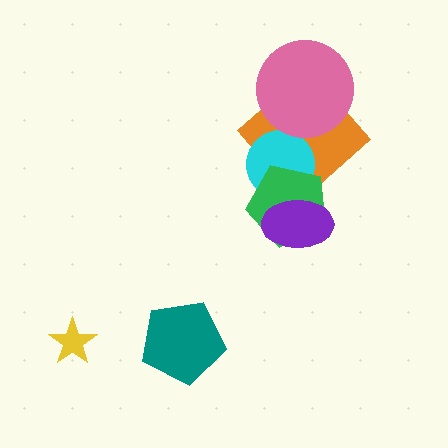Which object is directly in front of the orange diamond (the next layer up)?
The cyan circle is directly in front of the orange diamond.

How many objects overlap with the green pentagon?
3 objects overlap with the green pentagon.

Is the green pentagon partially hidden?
Yes, it is partially covered by another shape.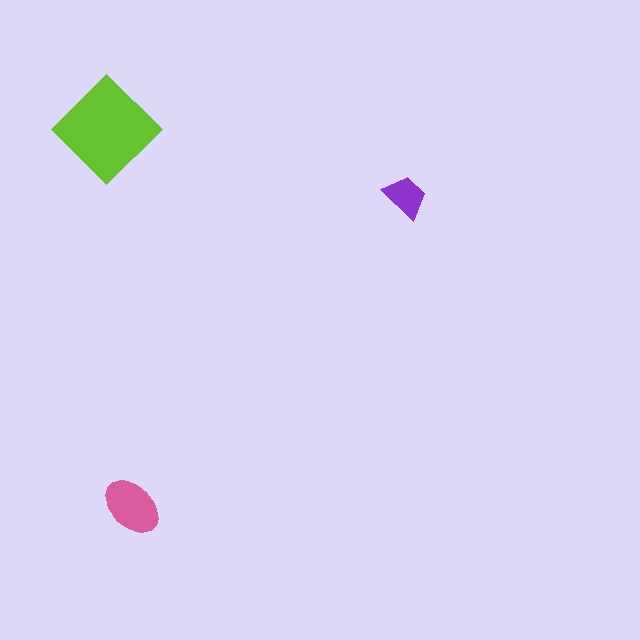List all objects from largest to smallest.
The lime diamond, the pink ellipse, the purple trapezoid.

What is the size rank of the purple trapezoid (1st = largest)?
3rd.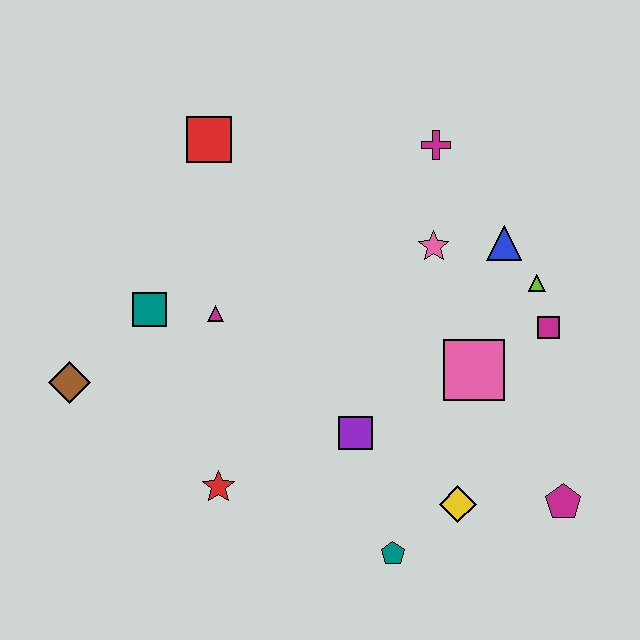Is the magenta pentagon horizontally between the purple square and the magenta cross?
No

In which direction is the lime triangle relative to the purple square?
The lime triangle is to the right of the purple square.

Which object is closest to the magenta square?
The lime triangle is closest to the magenta square.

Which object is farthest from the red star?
The magenta cross is farthest from the red star.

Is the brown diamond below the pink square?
Yes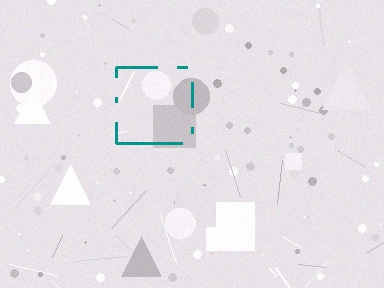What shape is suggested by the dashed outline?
The dashed outline suggests a square.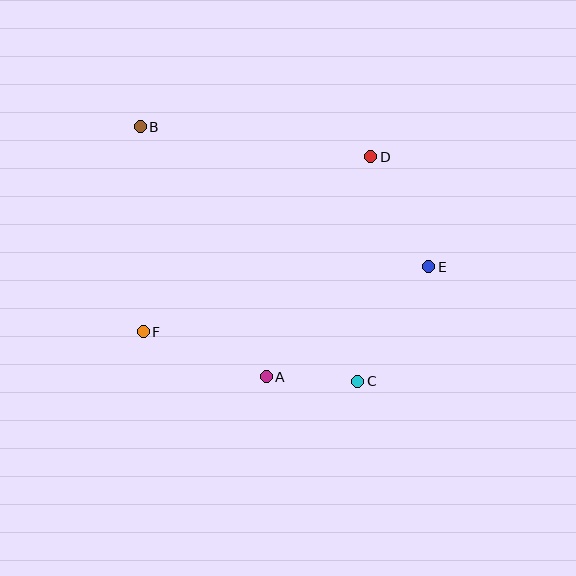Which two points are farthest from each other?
Points B and C are farthest from each other.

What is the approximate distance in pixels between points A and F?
The distance between A and F is approximately 131 pixels.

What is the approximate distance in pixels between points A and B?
The distance between A and B is approximately 280 pixels.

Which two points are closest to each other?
Points A and C are closest to each other.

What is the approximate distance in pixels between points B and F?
The distance between B and F is approximately 205 pixels.